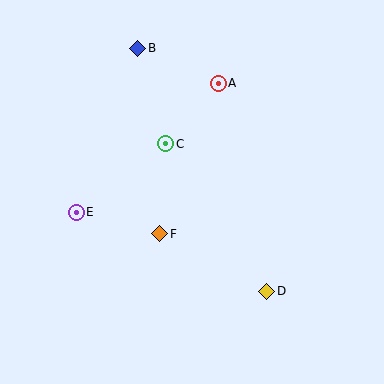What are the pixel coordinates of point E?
Point E is at (76, 212).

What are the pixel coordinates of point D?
Point D is at (267, 291).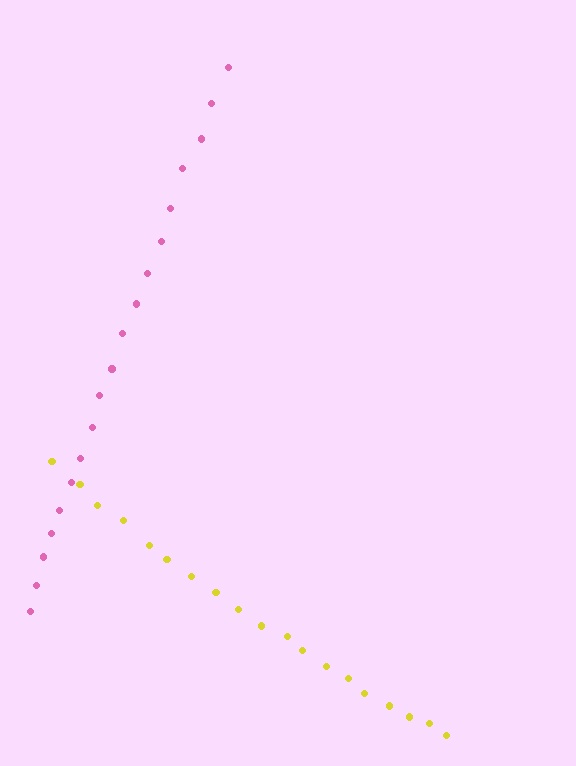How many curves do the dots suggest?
There are 2 distinct paths.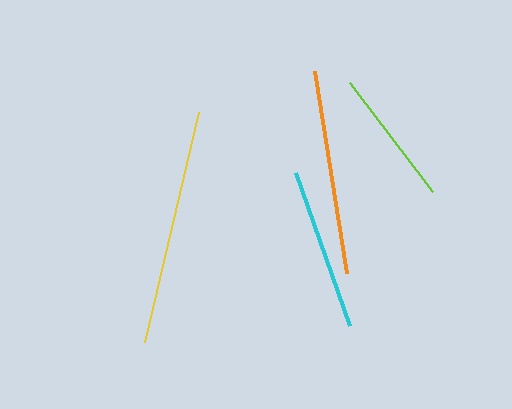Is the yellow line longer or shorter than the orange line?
The yellow line is longer than the orange line.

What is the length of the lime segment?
The lime segment is approximately 137 pixels long.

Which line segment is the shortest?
The lime line is the shortest at approximately 137 pixels.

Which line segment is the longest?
The yellow line is the longest at approximately 236 pixels.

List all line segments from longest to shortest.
From longest to shortest: yellow, orange, cyan, lime.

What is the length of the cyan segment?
The cyan segment is approximately 162 pixels long.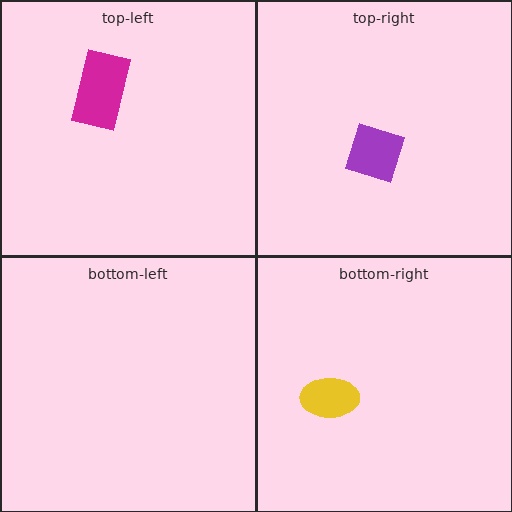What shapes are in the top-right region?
The purple diamond.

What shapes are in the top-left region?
The magenta rectangle.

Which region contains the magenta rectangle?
The top-left region.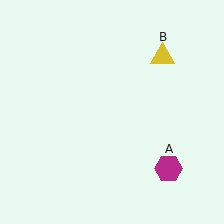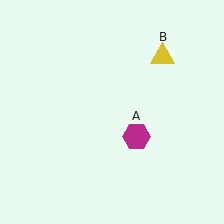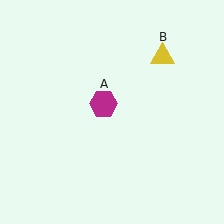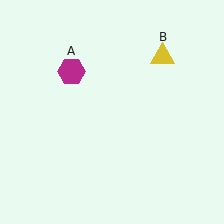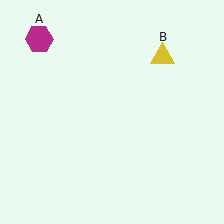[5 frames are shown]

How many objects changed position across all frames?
1 object changed position: magenta hexagon (object A).